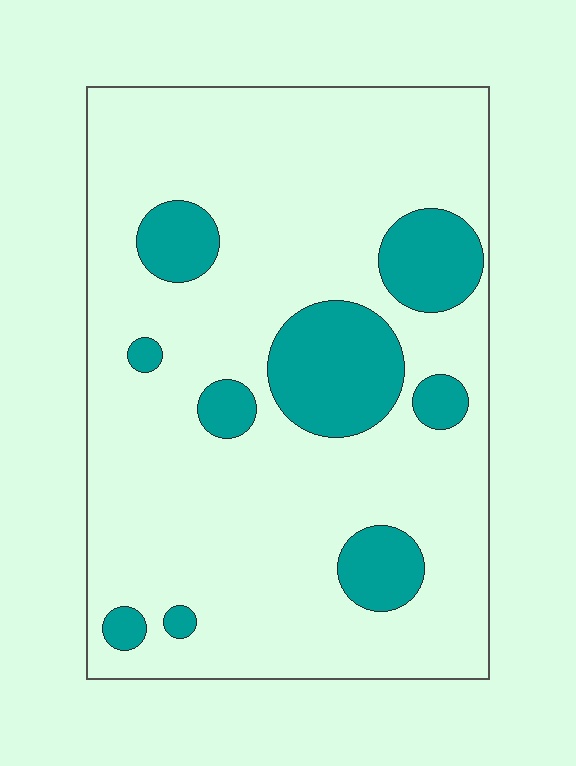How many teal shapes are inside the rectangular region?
9.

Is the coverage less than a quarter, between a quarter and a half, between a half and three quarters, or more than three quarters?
Less than a quarter.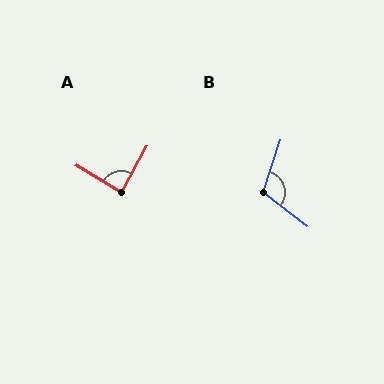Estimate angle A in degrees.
Approximately 87 degrees.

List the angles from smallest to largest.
A (87°), B (109°).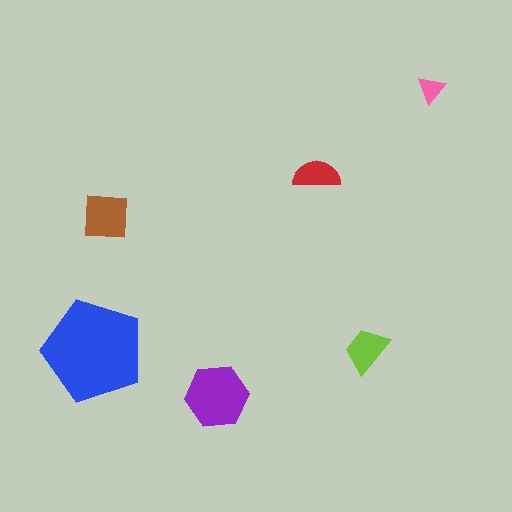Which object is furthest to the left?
The blue pentagon is leftmost.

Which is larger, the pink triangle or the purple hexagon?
The purple hexagon.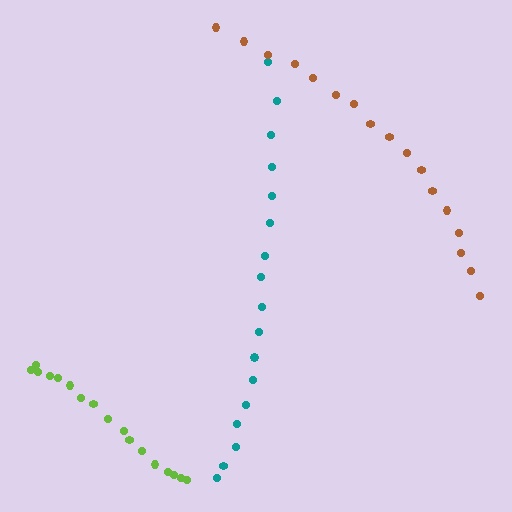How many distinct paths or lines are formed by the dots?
There are 3 distinct paths.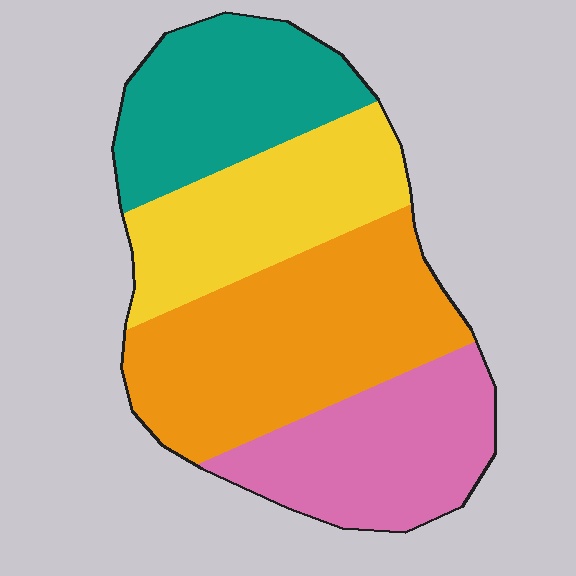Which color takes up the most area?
Orange, at roughly 35%.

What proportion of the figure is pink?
Pink takes up about one fifth (1/5) of the figure.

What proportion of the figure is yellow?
Yellow takes up between a sixth and a third of the figure.